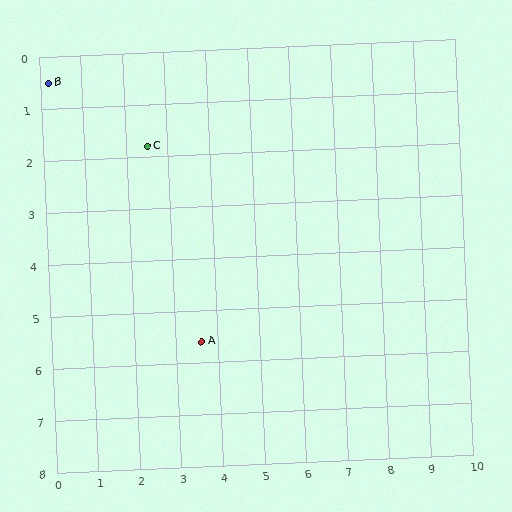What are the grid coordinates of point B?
Point B is at approximately (0.2, 0.5).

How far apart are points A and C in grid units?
Points A and C are about 4.0 grid units apart.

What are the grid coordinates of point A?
Point A is at approximately (3.6, 5.6).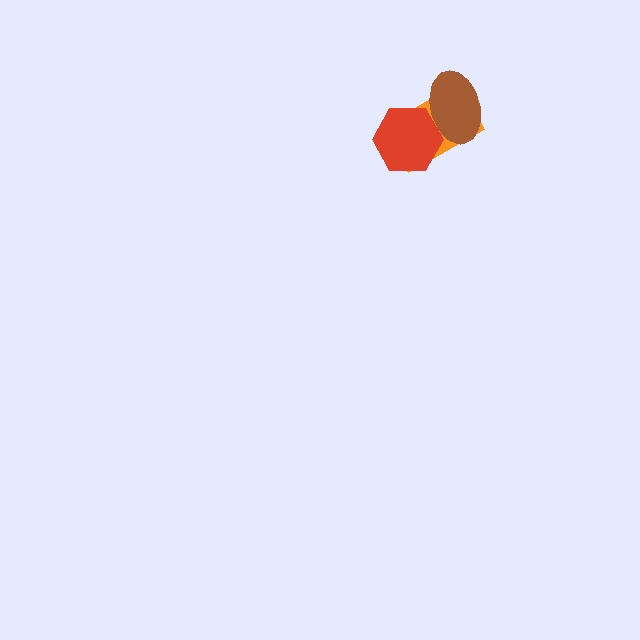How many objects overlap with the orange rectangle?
2 objects overlap with the orange rectangle.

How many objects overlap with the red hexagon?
2 objects overlap with the red hexagon.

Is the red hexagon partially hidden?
No, no other shape covers it.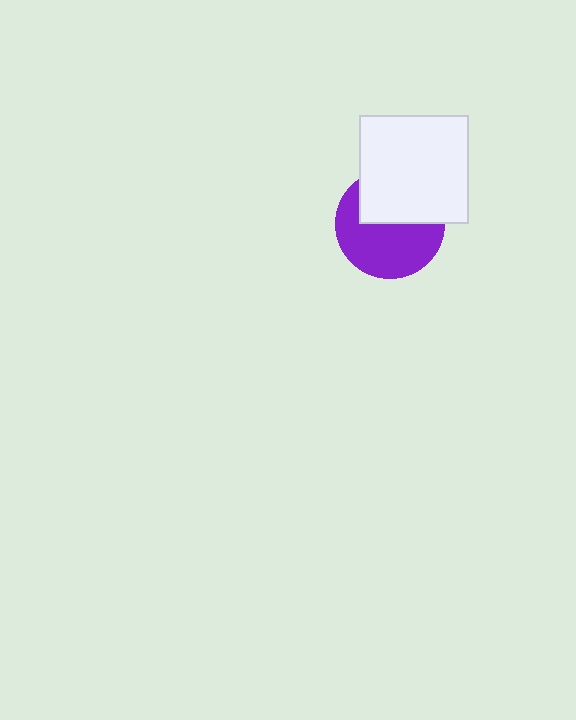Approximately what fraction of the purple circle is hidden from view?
Roughly 41% of the purple circle is hidden behind the white square.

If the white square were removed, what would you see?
You would see the complete purple circle.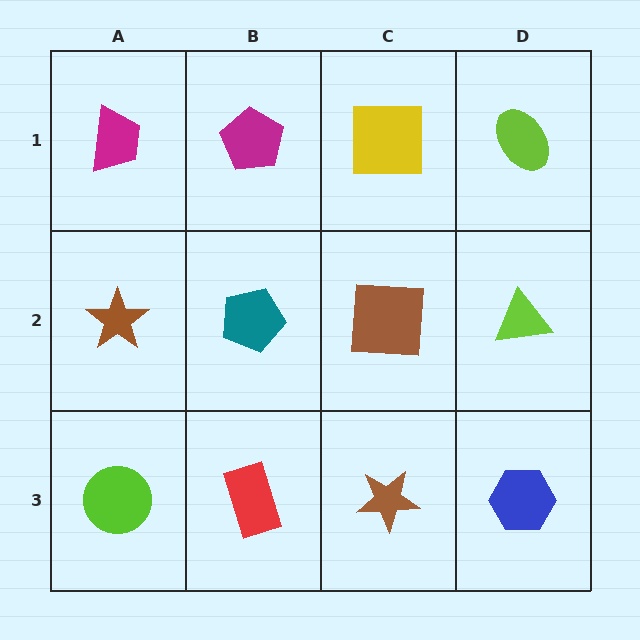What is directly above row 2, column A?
A magenta trapezoid.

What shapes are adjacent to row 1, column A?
A brown star (row 2, column A), a magenta pentagon (row 1, column B).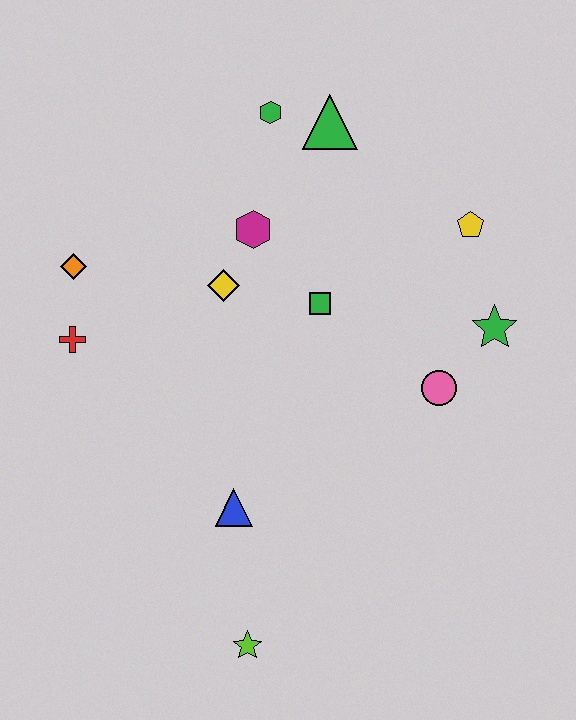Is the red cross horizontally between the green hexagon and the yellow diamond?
No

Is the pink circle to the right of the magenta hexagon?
Yes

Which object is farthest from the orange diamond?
The green star is farthest from the orange diamond.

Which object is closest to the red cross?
The orange diamond is closest to the red cross.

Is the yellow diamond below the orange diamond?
Yes